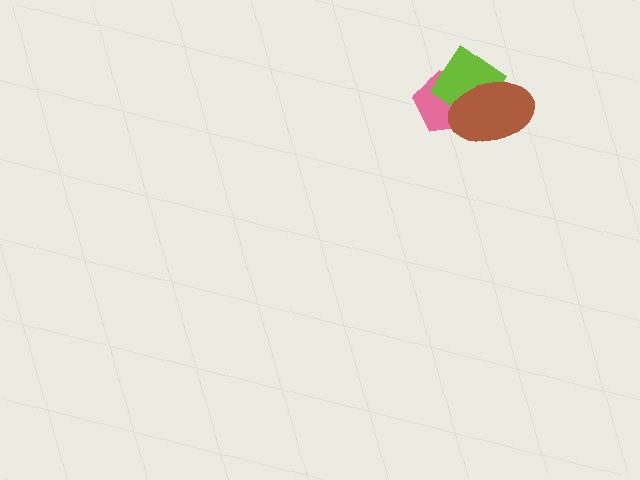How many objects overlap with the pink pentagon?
2 objects overlap with the pink pentagon.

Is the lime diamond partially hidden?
Yes, it is partially covered by another shape.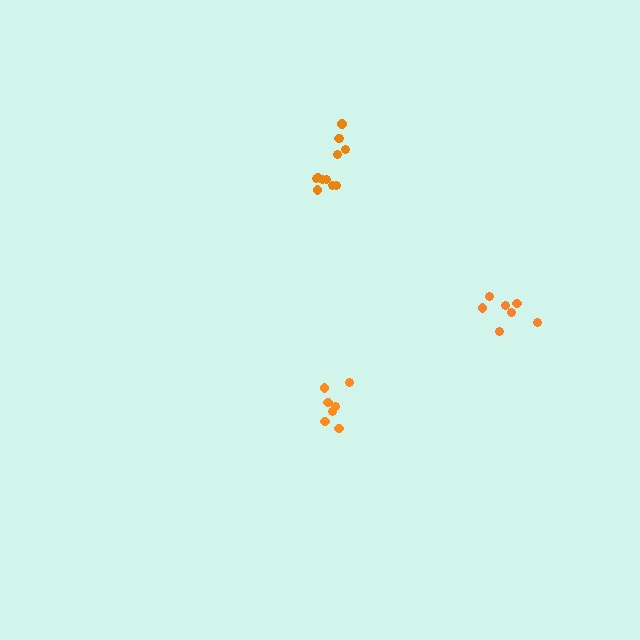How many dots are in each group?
Group 1: 7 dots, Group 2: 12 dots, Group 3: 7 dots (26 total).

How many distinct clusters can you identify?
There are 3 distinct clusters.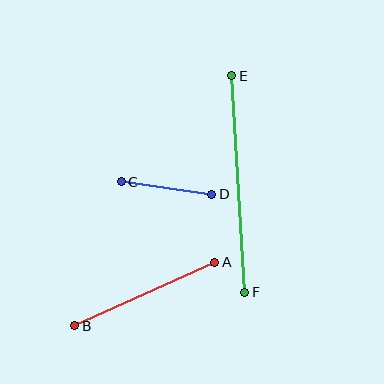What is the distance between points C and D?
The distance is approximately 91 pixels.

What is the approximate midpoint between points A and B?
The midpoint is at approximately (145, 294) pixels.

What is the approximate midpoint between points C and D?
The midpoint is at approximately (166, 188) pixels.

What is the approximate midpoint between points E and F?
The midpoint is at approximately (238, 184) pixels.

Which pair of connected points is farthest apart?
Points E and F are farthest apart.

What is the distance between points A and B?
The distance is approximately 154 pixels.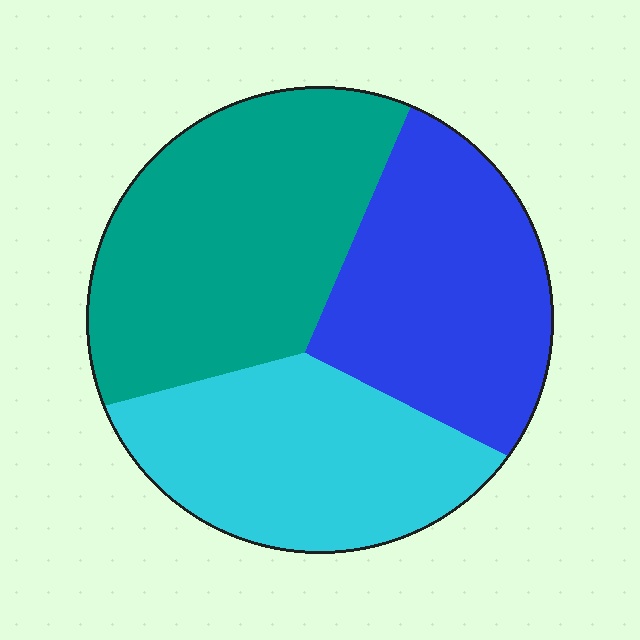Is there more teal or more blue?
Teal.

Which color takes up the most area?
Teal, at roughly 40%.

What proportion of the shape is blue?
Blue covers around 30% of the shape.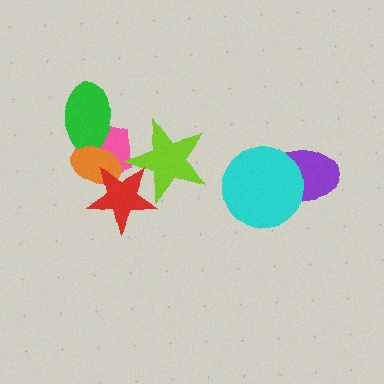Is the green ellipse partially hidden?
Yes, it is partially covered by another shape.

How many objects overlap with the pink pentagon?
4 objects overlap with the pink pentagon.